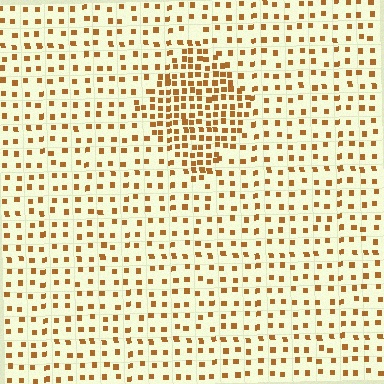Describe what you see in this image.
The image contains small brown elements arranged at two different densities. A diamond-shaped region is visible where the elements are more densely packed than the surrounding area.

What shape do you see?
I see a diamond.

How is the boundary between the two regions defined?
The boundary is defined by a change in element density (approximately 2.3x ratio). All elements are the same color, size, and shape.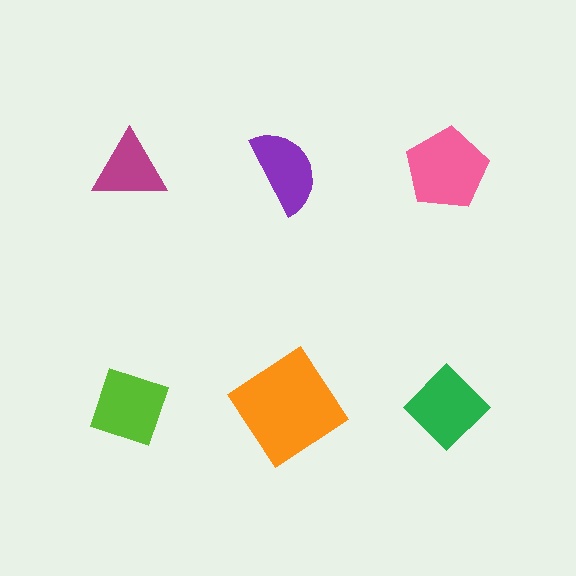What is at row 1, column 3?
A pink pentagon.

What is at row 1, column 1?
A magenta triangle.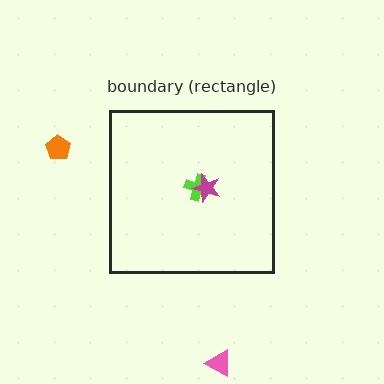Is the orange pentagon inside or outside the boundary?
Outside.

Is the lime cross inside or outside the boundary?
Inside.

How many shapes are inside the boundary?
2 inside, 2 outside.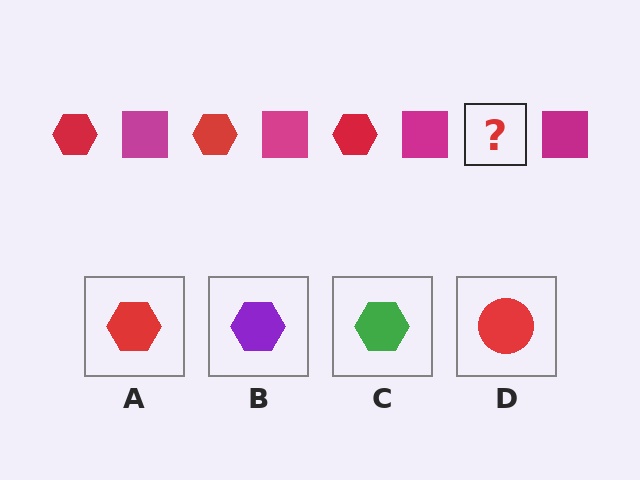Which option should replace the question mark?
Option A.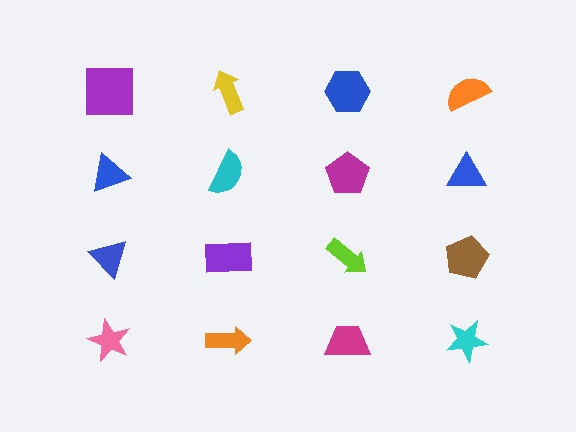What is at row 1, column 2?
A yellow arrow.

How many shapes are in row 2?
4 shapes.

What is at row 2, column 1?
A blue triangle.